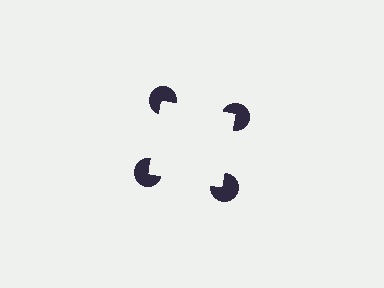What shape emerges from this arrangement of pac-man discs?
An illusory square — its edges are inferred from the aligned wedge cuts in the pac-man discs, not physically drawn.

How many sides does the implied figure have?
4 sides.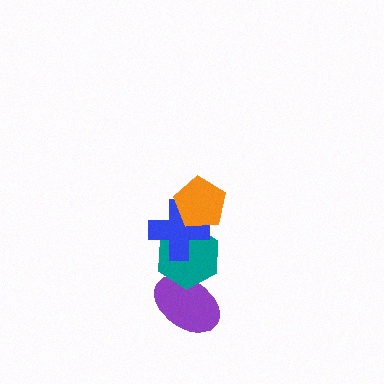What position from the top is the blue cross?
The blue cross is 2nd from the top.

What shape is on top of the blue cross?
The orange pentagon is on top of the blue cross.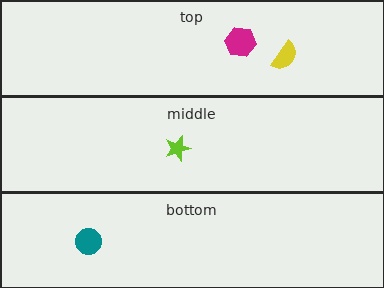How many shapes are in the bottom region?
1.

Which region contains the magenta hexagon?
The top region.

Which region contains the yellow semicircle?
The top region.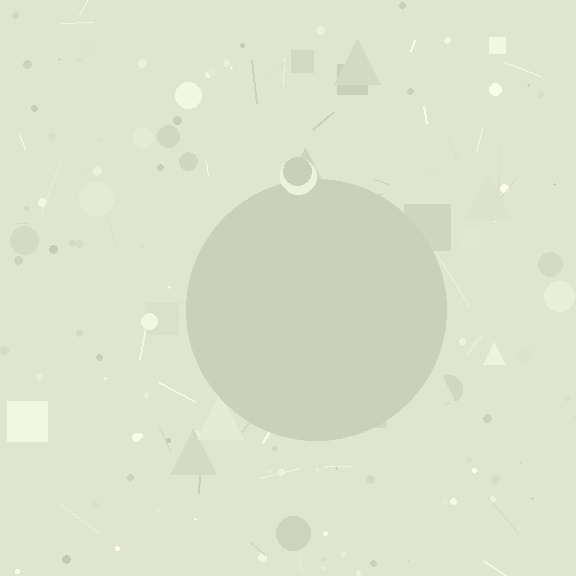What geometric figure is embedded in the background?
A circle is embedded in the background.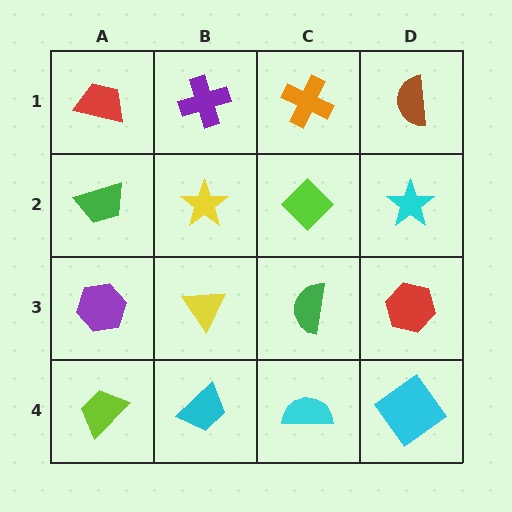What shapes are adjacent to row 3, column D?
A cyan star (row 2, column D), a cyan diamond (row 4, column D), a green semicircle (row 3, column C).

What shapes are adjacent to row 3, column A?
A green trapezoid (row 2, column A), a lime trapezoid (row 4, column A), a yellow triangle (row 3, column B).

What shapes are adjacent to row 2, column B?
A purple cross (row 1, column B), a yellow triangle (row 3, column B), a green trapezoid (row 2, column A), a lime diamond (row 2, column C).